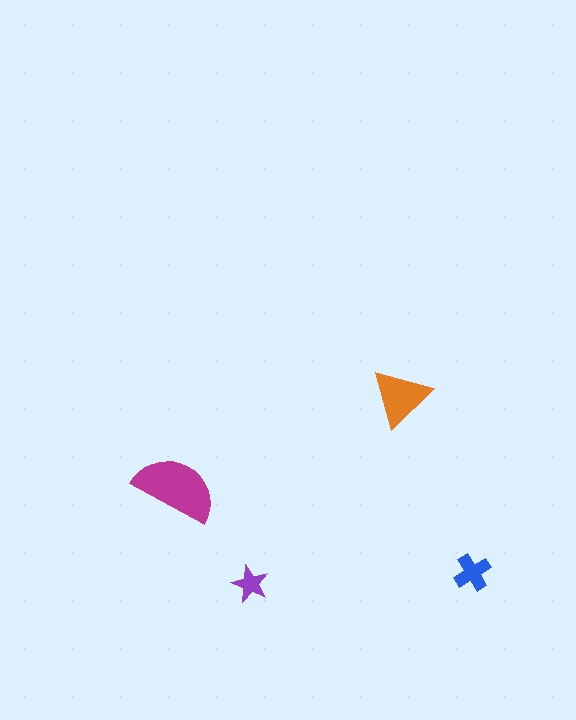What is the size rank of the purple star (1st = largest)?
4th.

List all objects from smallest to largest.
The purple star, the blue cross, the orange triangle, the magenta semicircle.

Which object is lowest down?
The purple star is bottommost.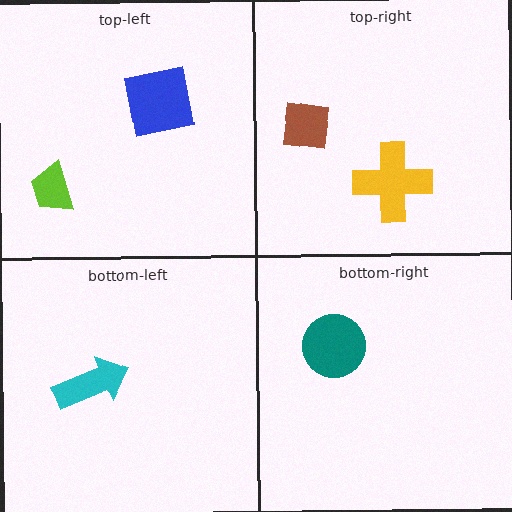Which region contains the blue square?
The top-left region.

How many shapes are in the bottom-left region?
1.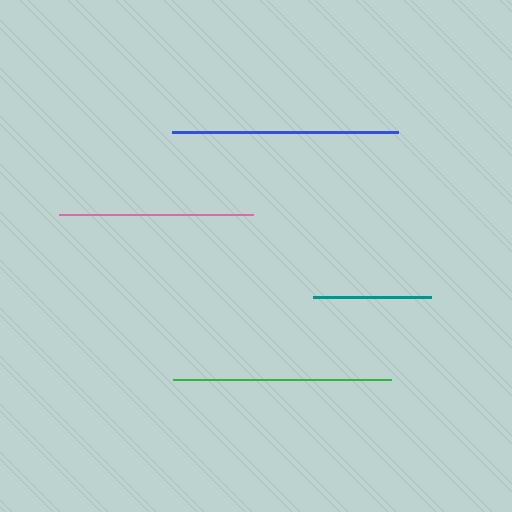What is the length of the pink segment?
The pink segment is approximately 194 pixels long.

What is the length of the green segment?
The green segment is approximately 218 pixels long.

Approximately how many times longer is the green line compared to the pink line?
The green line is approximately 1.1 times the length of the pink line.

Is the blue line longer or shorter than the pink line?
The blue line is longer than the pink line.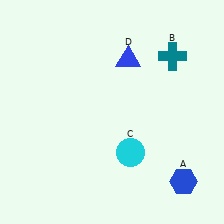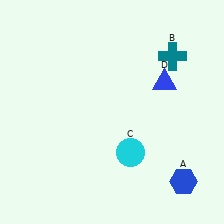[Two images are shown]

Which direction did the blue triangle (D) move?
The blue triangle (D) moved right.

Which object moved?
The blue triangle (D) moved right.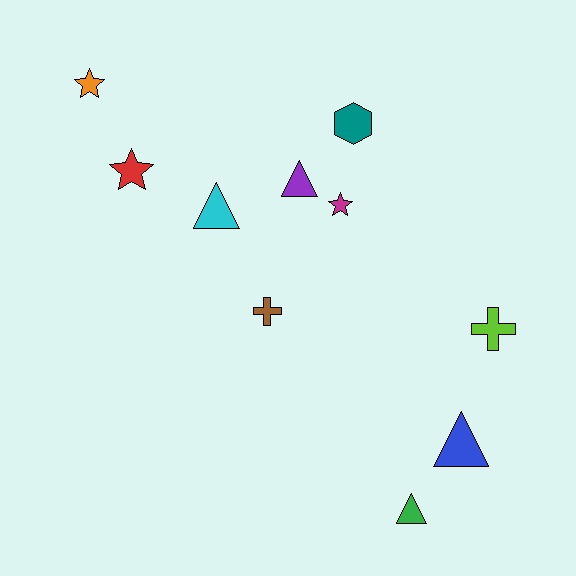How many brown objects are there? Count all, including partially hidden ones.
There is 1 brown object.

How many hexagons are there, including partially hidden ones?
There is 1 hexagon.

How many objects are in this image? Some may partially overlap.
There are 10 objects.